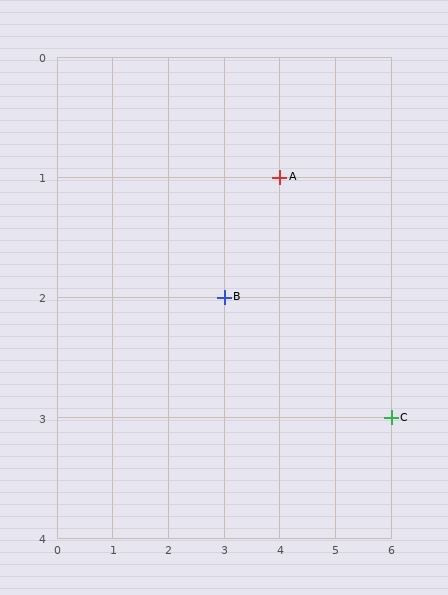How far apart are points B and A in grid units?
Points B and A are 1 column and 1 row apart (about 1.4 grid units diagonally).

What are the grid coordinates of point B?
Point B is at grid coordinates (3, 2).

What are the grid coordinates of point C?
Point C is at grid coordinates (6, 3).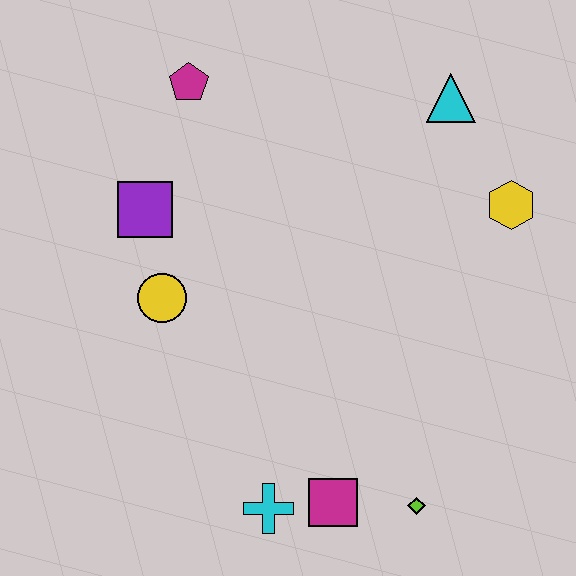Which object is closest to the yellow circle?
The purple square is closest to the yellow circle.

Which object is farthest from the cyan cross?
The cyan triangle is farthest from the cyan cross.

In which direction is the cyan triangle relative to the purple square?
The cyan triangle is to the right of the purple square.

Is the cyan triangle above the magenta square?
Yes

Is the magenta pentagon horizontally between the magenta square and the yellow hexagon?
No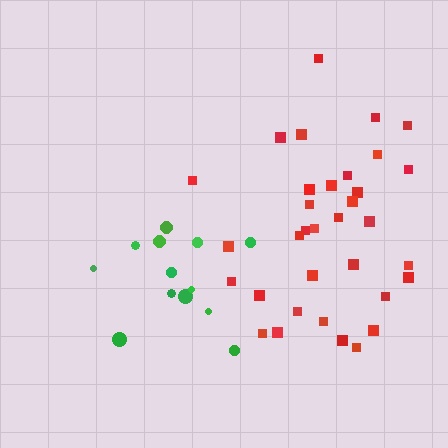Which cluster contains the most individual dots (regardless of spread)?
Red (35).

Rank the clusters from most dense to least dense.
red, green.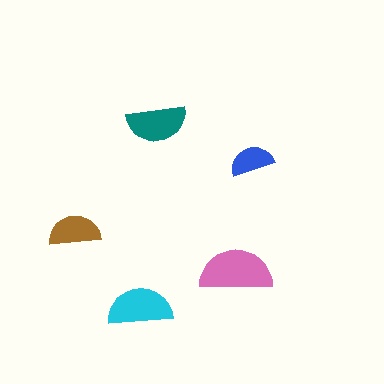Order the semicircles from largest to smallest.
the pink one, the cyan one, the teal one, the brown one, the blue one.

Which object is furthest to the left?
The brown semicircle is leftmost.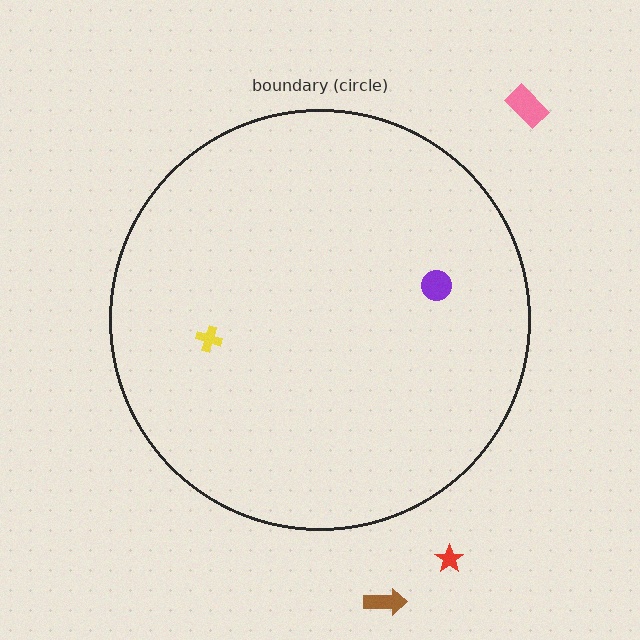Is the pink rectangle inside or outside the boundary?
Outside.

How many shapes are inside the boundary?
2 inside, 3 outside.